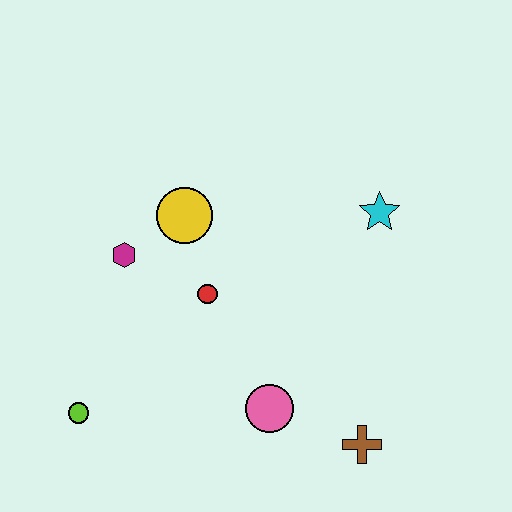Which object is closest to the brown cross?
The pink circle is closest to the brown cross.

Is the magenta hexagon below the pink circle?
No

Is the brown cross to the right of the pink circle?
Yes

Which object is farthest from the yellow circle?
The brown cross is farthest from the yellow circle.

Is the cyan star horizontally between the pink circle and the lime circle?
No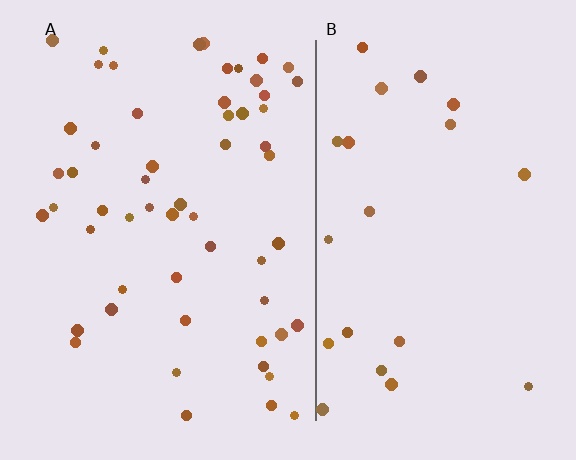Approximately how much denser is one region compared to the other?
Approximately 2.6× — region A over region B.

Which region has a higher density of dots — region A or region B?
A (the left).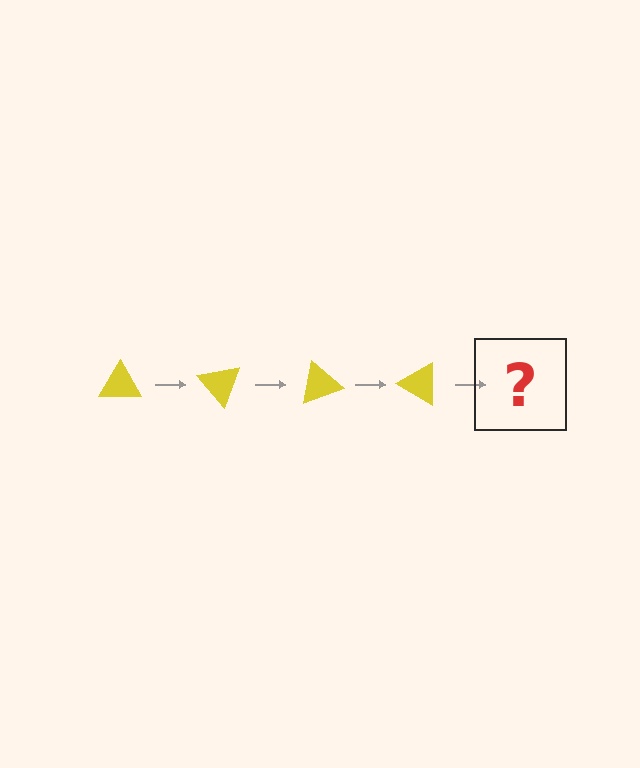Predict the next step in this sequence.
The next step is a yellow triangle rotated 200 degrees.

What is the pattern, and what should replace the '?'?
The pattern is that the triangle rotates 50 degrees each step. The '?' should be a yellow triangle rotated 200 degrees.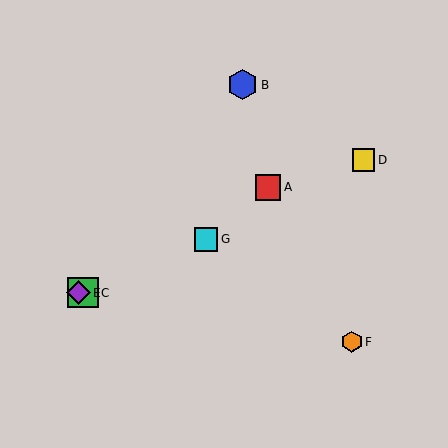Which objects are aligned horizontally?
Objects C, E are aligned horizontally.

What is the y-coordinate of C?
Object C is at y≈293.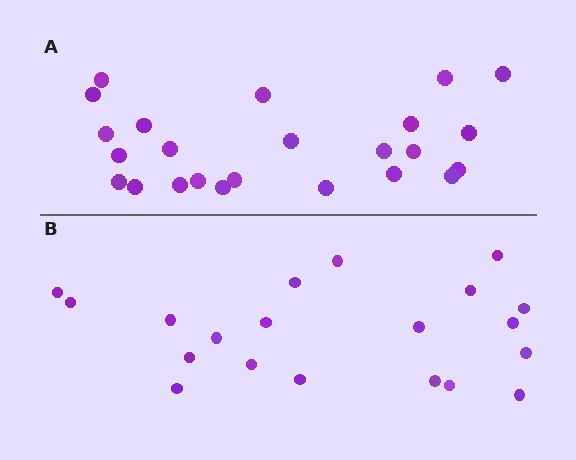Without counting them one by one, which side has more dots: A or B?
Region A (the top region) has more dots.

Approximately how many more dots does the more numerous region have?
Region A has about 4 more dots than region B.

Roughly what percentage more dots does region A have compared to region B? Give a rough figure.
About 20% more.